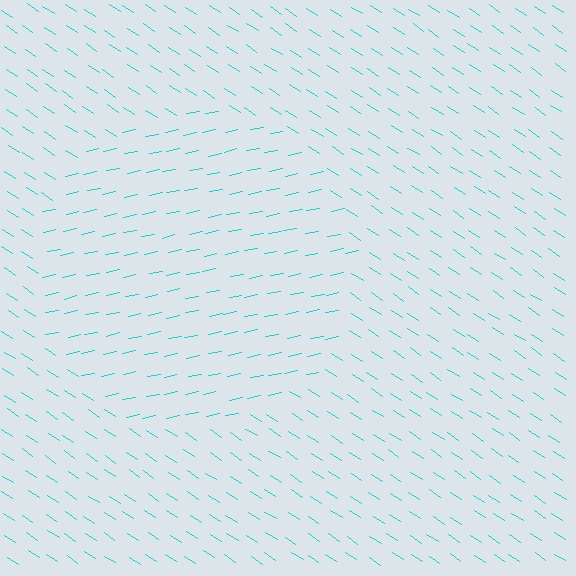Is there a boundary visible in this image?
Yes, there is a texture boundary formed by a change in line orientation.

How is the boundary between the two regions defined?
The boundary is defined purely by a change in line orientation (approximately 45 degrees difference). All lines are the same color and thickness.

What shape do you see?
I see a circle.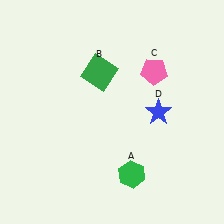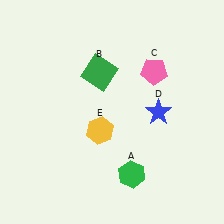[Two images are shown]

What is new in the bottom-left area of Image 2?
A yellow hexagon (E) was added in the bottom-left area of Image 2.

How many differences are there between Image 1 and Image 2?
There is 1 difference between the two images.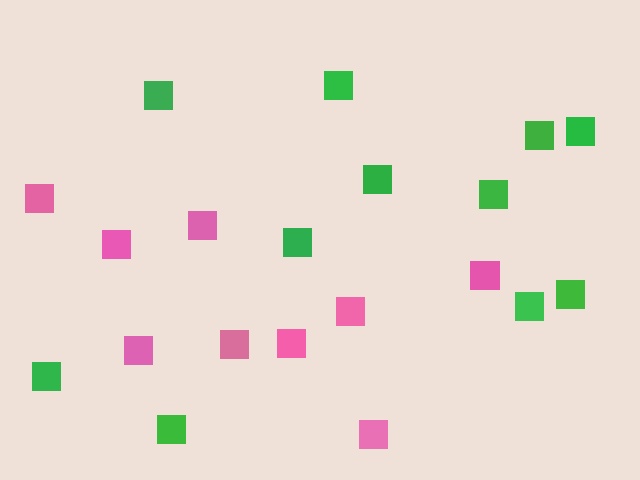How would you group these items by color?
There are 2 groups: one group of pink squares (9) and one group of green squares (11).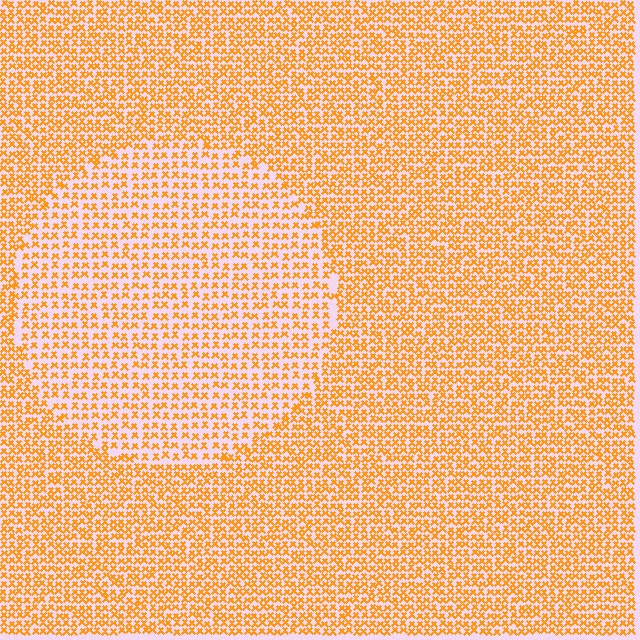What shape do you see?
I see a circle.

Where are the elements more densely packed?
The elements are more densely packed outside the circle boundary.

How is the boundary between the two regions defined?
The boundary is defined by a change in element density (approximately 1.6x ratio). All elements are the same color, size, and shape.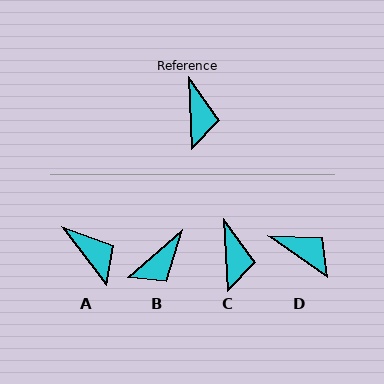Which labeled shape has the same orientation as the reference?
C.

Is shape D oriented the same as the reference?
No, it is off by about 52 degrees.